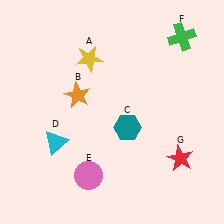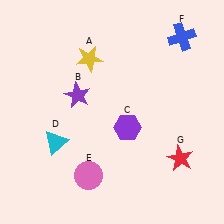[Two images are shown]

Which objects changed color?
B changed from orange to purple. C changed from teal to purple. F changed from green to blue.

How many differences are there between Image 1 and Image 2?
There are 3 differences between the two images.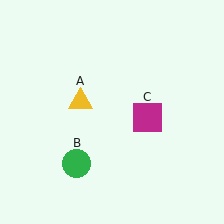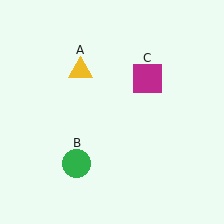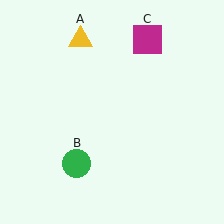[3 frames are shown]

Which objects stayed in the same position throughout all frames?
Green circle (object B) remained stationary.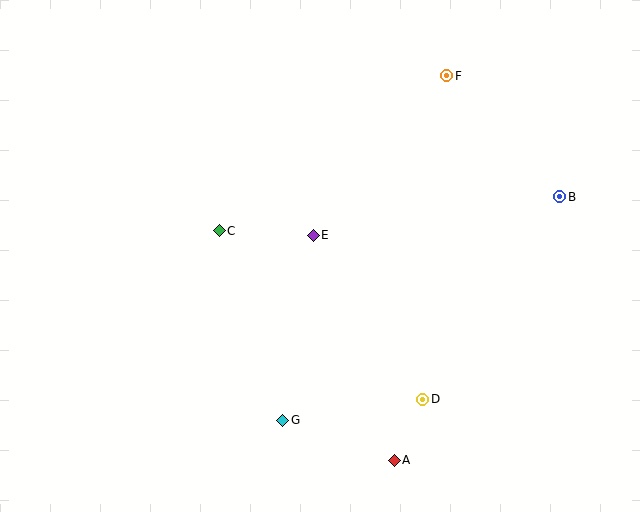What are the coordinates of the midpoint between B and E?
The midpoint between B and E is at (437, 216).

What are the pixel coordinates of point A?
Point A is at (394, 460).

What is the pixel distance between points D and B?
The distance between D and B is 244 pixels.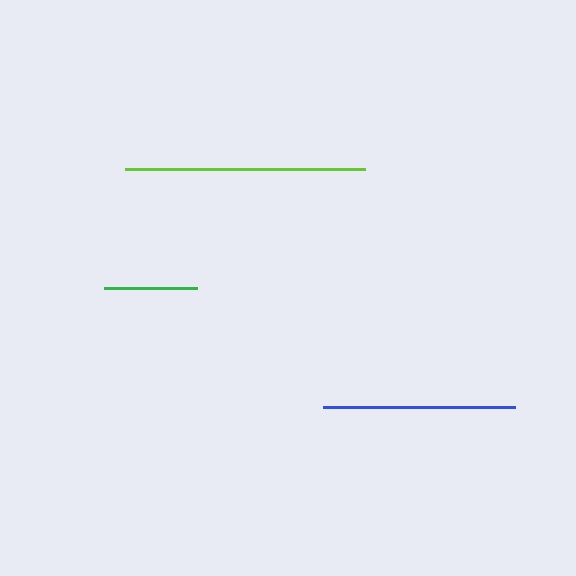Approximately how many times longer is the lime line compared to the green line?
The lime line is approximately 2.6 times the length of the green line.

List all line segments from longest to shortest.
From longest to shortest: lime, blue, green.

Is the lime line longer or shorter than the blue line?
The lime line is longer than the blue line.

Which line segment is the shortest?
The green line is the shortest at approximately 94 pixels.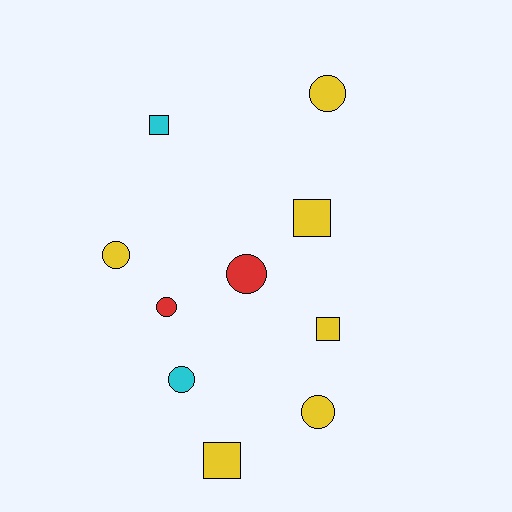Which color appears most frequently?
Yellow, with 6 objects.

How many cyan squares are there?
There is 1 cyan square.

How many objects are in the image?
There are 10 objects.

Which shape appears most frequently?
Circle, with 6 objects.